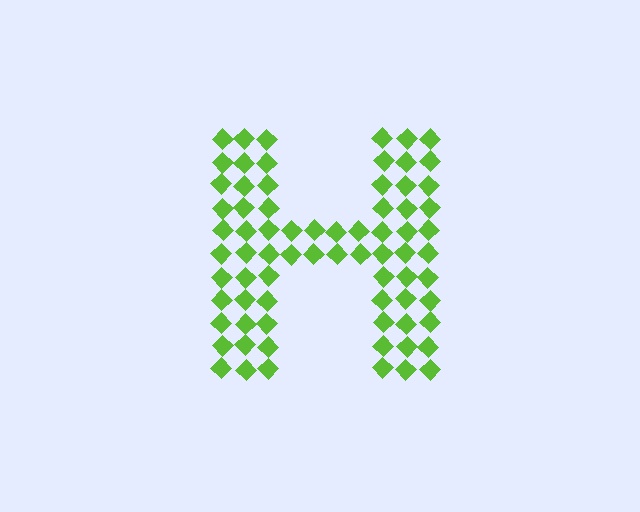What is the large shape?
The large shape is the letter H.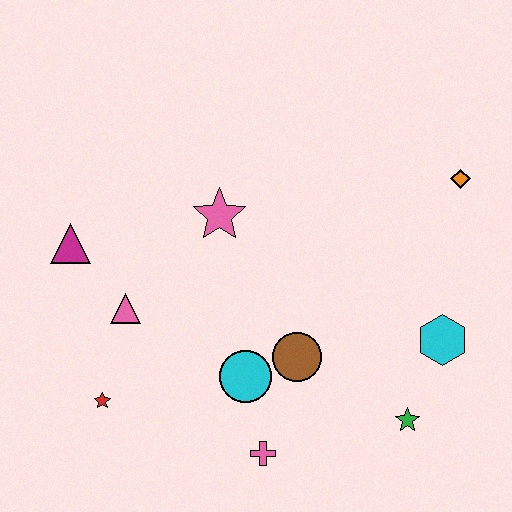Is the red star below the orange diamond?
Yes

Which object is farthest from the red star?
The orange diamond is farthest from the red star.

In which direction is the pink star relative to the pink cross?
The pink star is above the pink cross.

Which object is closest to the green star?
The cyan hexagon is closest to the green star.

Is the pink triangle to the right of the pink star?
No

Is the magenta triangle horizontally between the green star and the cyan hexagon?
No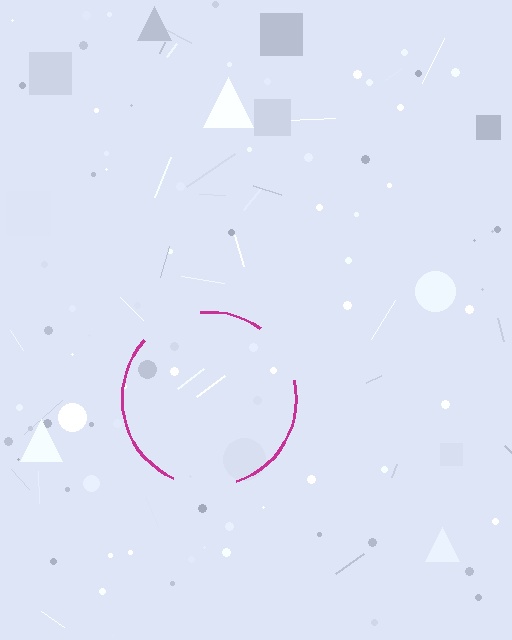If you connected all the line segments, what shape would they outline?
They would outline a circle.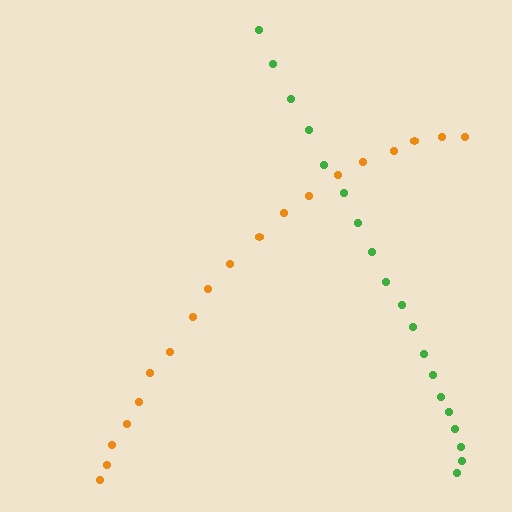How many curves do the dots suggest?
There are 2 distinct paths.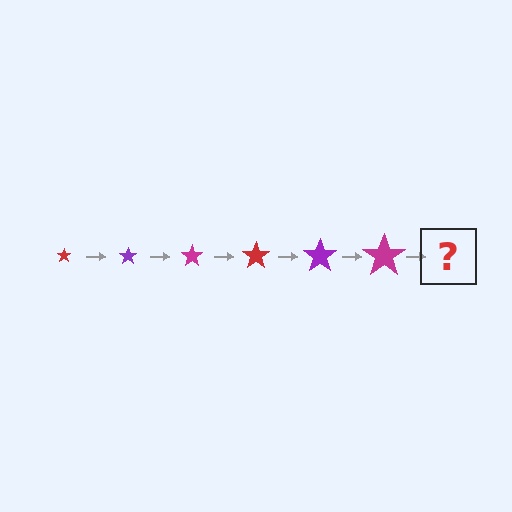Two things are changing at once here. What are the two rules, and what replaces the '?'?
The two rules are that the star grows larger each step and the color cycles through red, purple, and magenta. The '?' should be a red star, larger than the previous one.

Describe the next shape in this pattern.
It should be a red star, larger than the previous one.